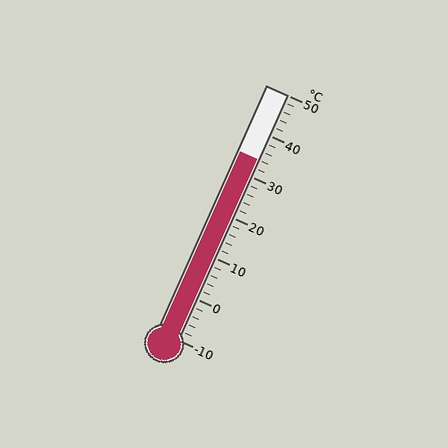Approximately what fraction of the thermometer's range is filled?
The thermometer is filled to approximately 75% of its range.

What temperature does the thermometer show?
The thermometer shows approximately 34°C.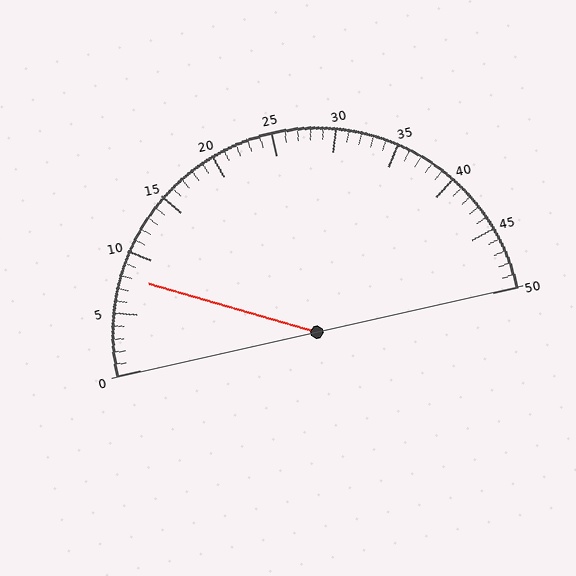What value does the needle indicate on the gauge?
The needle indicates approximately 8.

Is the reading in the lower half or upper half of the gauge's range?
The reading is in the lower half of the range (0 to 50).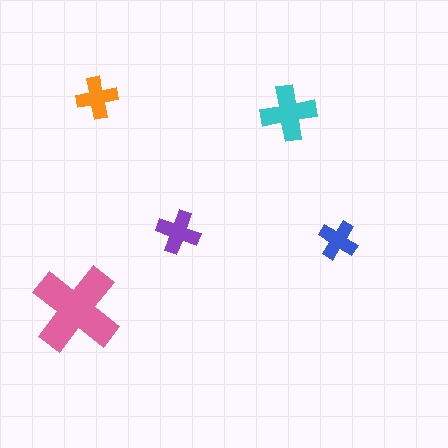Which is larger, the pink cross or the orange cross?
The pink one.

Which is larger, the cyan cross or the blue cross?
The cyan one.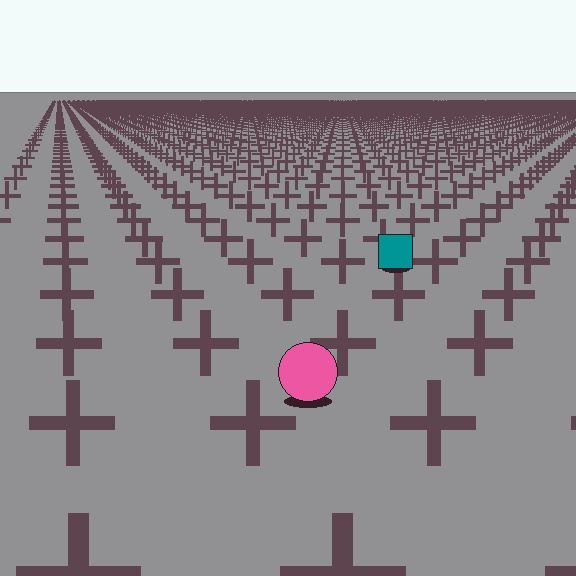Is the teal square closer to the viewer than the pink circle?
No. The pink circle is closer — you can tell from the texture gradient: the ground texture is coarser near it.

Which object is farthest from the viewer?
The teal square is farthest from the viewer. It appears smaller and the ground texture around it is denser.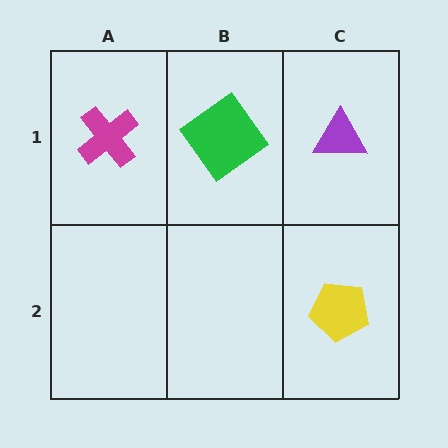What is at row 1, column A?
A magenta cross.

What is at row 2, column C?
A yellow pentagon.